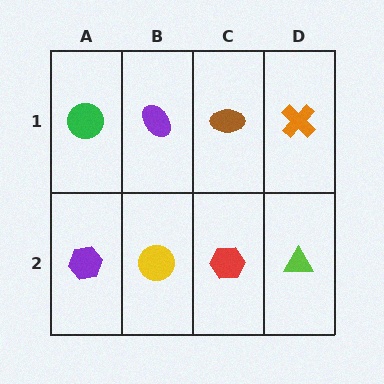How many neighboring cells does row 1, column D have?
2.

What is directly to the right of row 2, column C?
A lime triangle.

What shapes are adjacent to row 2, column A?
A green circle (row 1, column A), a yellow circle (row 2, column B).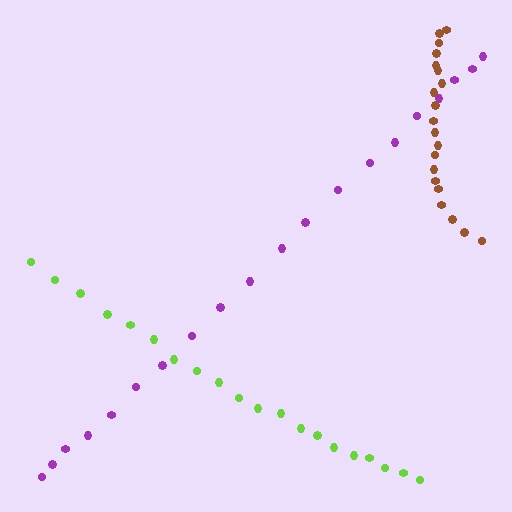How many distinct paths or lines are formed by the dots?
There are 3 distinct paths.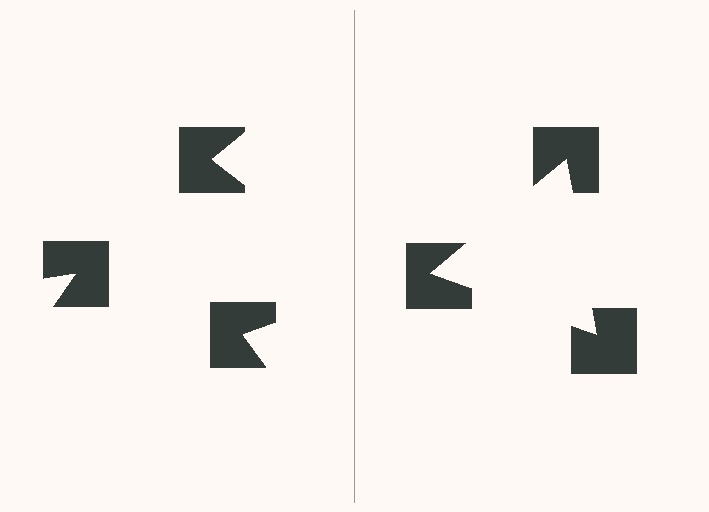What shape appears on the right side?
An illusory triangle.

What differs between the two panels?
The notched squares are positioned identically on both sides; only the wedge orientations differ. On the right they align to a triangle; on the left they are misaligned.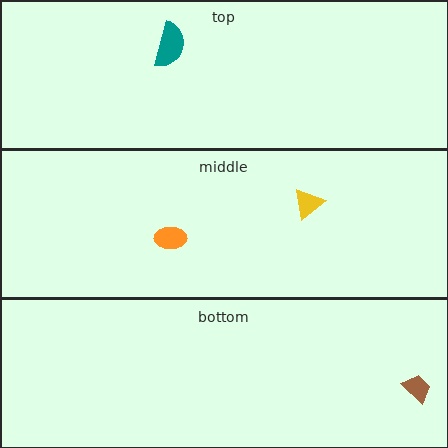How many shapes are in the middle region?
2.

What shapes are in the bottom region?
The brown trapezoid.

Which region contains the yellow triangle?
The middle region.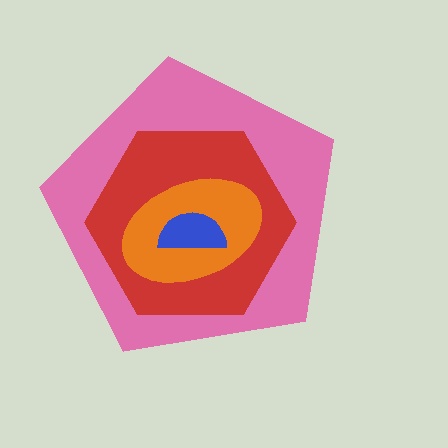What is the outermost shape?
The pink pentagon.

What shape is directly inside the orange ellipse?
The blue semicircle.